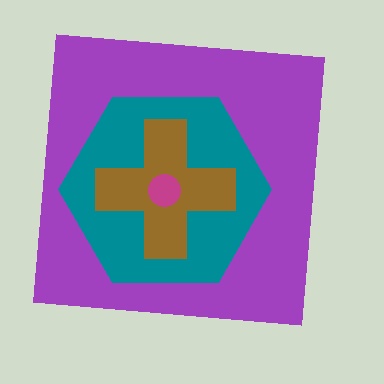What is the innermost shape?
The magenta circle.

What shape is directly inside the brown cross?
The magenta circle.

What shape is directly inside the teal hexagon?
The brown cross.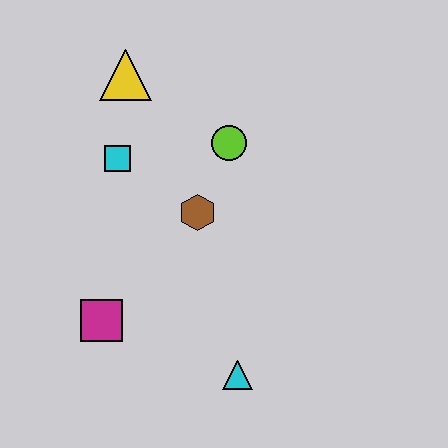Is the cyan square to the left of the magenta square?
No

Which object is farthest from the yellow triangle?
The cyan triangle is farthest from the yellow triangle.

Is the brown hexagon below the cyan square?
Yes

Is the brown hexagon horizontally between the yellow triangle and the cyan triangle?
Yes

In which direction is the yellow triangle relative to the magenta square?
The yellow triangle is above the magenta square.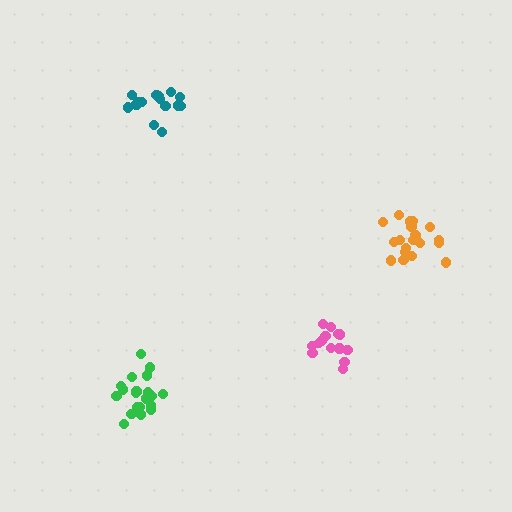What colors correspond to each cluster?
The clusters are colored: pink, teal, orange, green.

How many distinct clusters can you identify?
There are 4 distinct clusters.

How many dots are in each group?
Group 1: 14 dots, Group 2: 15 dots, Group 3: 19 dots, Group 4: 20 dots (68 total).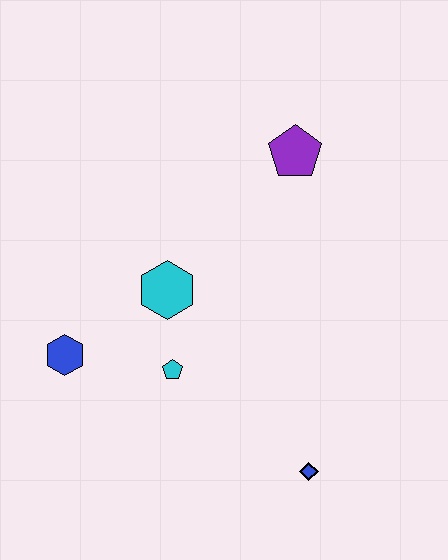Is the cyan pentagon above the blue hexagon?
No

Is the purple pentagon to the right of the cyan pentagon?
Yes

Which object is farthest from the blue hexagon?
The purple pentagon is farthest from the blue hexagon.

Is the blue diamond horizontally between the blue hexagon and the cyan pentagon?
No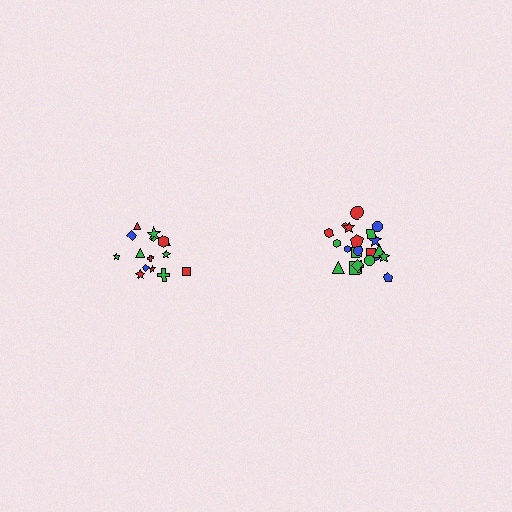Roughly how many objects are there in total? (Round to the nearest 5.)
Roughly 35 objects in total.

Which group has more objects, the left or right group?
The right group.